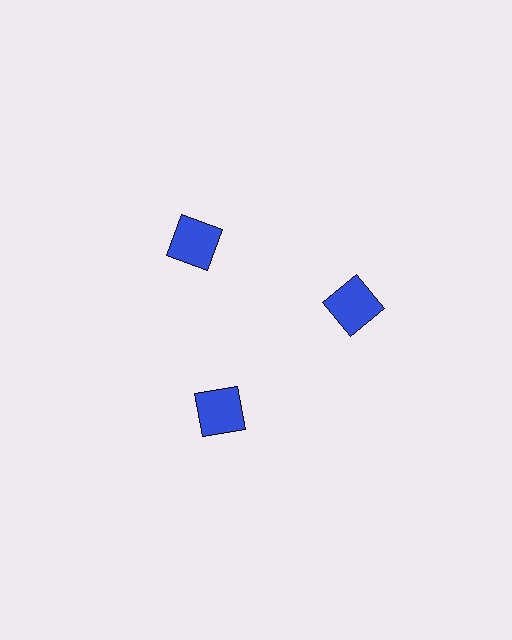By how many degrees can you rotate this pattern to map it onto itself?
The pattern maps onto itself every 120 degrees of rotation.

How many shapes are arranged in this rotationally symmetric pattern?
There are 3 shapes, arranged in 3 groups of 1.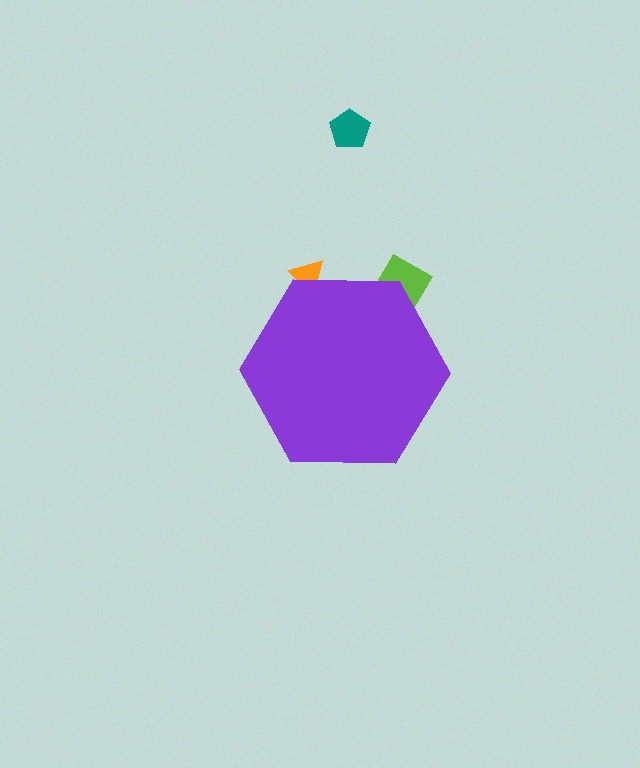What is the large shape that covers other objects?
A purple hexagon.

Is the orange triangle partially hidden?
Yes, the orange triangle is partially hidden behind the purple hexagon.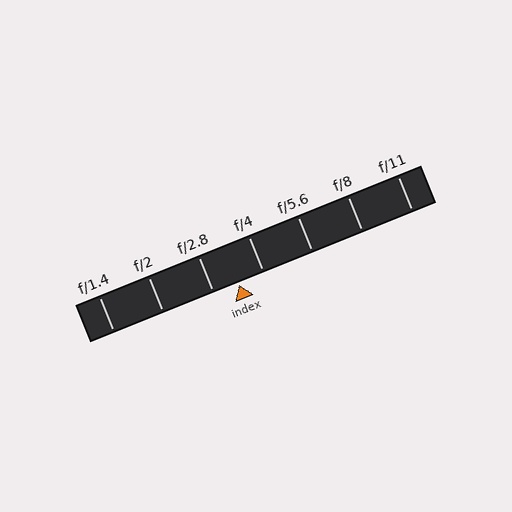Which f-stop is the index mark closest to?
The index mark is closest to f/4.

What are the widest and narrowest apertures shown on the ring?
The widest aperture shown is f/1.4 and the narrowest is f/11.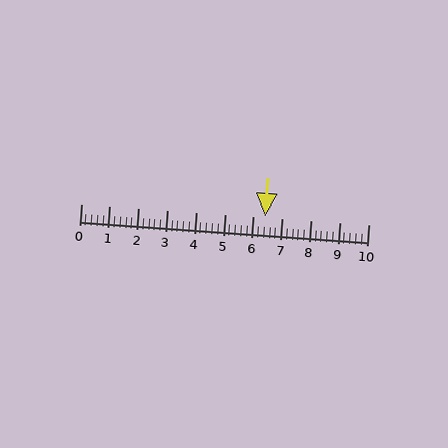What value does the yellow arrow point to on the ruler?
The yellow arrow points to approximately 6.4.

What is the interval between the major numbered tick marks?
The major tick marks are spaced 1 units apart.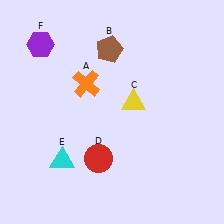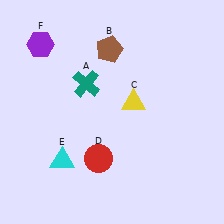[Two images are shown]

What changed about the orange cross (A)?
In Image 1, A is orange. In Image 2, it changed to teal.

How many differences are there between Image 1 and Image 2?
There is 1 difference between the two images.